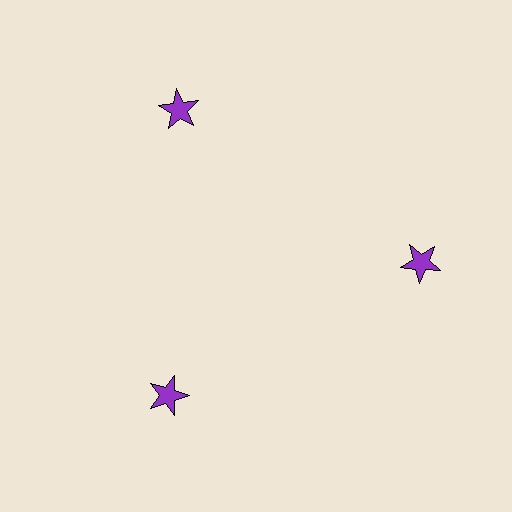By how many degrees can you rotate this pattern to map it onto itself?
The pattern maps onto itself every 120 degrees of rotation.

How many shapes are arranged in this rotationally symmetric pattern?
There are 3 shapes, arranged in 3 groups of 1.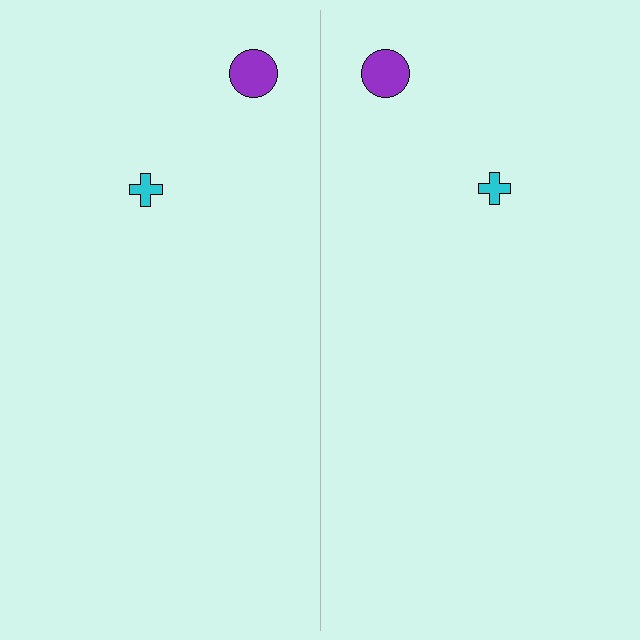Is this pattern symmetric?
Yes, this pattern has bilateral (reflection) symmetry.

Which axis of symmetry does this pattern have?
The pattern has a vertical axis of symmetry running through the center of the image.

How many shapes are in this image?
There are 4 shapes in this image.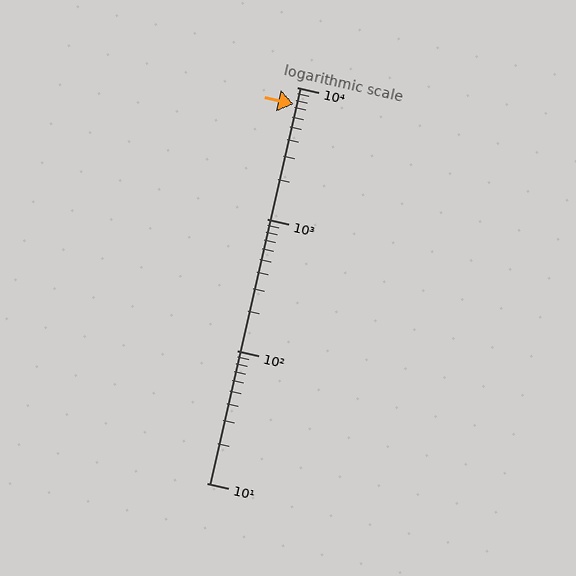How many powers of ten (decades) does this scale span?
The scale spans 3 decades, from 10 to 10000.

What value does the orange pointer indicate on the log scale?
The pointer indicates approximately 7400.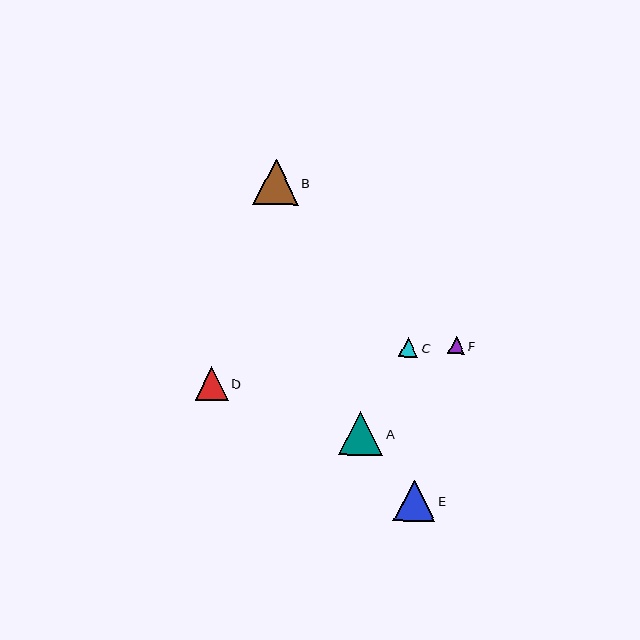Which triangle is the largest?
Triangle B is the largest with a size of approximately 45 pixels.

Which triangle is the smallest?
Triangle F is the smallest with a size of approximately 17 pixels.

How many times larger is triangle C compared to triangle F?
Triangle C is approximately 1.2 times the size of triangle F.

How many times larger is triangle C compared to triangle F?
Triangle C is approximately 1.2 times the size of triangle F.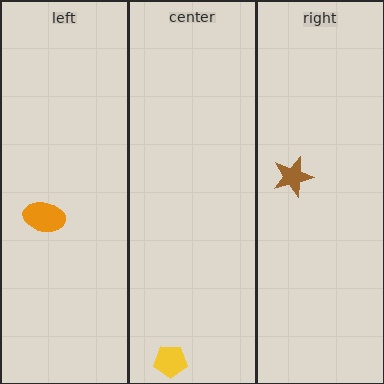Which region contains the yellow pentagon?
The center region.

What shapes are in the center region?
The yellow pentagon.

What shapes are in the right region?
The brown star.